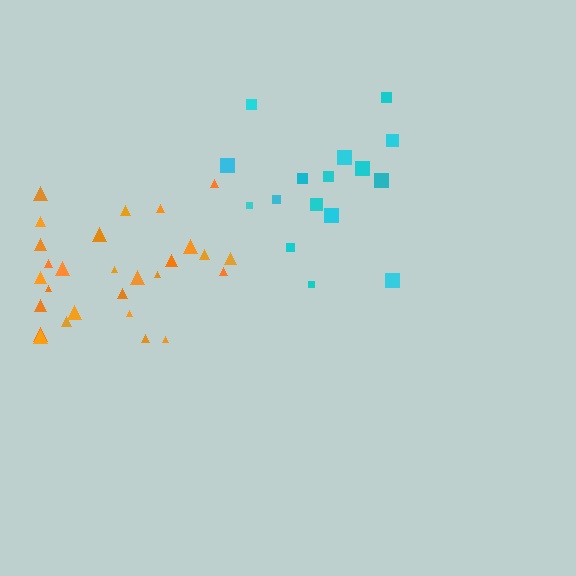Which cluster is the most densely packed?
Orange.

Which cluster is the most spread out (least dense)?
Cyan.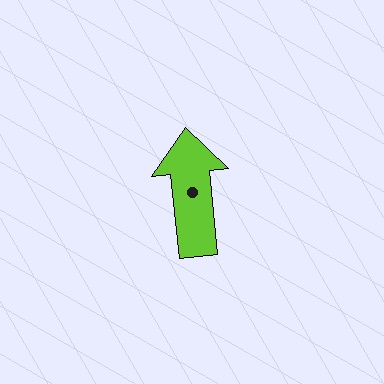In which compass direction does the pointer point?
North.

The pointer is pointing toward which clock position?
Roughly 12 o'clock.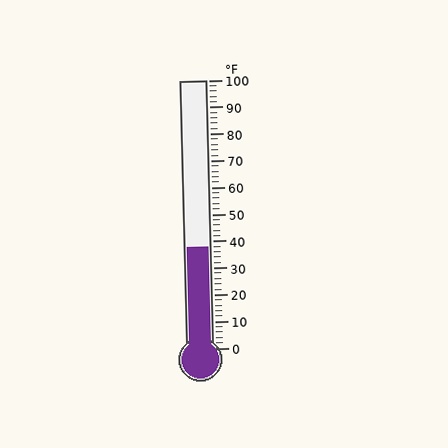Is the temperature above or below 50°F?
The temperature is below 50°F.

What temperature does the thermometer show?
The thermometer shows approximately 38°F.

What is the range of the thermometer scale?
The thermometer scale ranges from 0°F to 100°F.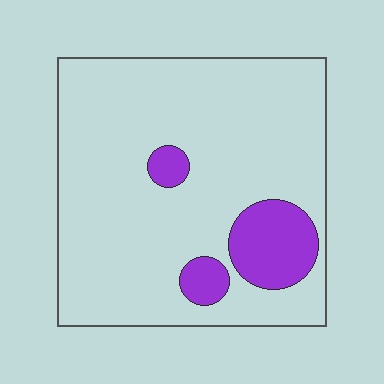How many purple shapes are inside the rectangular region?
3.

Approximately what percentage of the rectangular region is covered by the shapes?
Approximately 15%.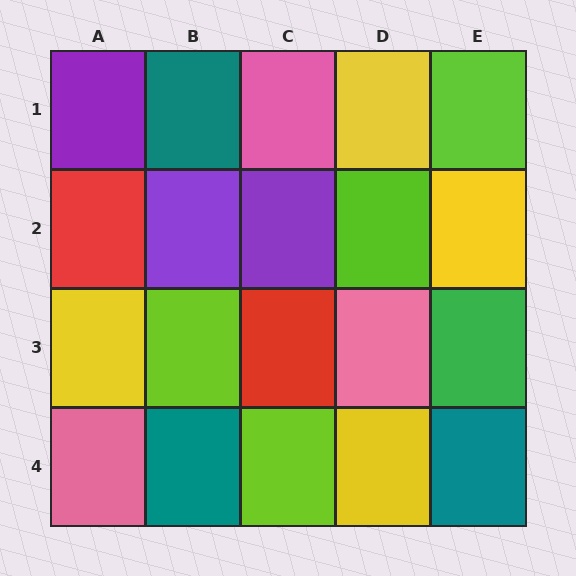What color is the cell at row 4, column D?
Yellow.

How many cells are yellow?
4 cells are yellow.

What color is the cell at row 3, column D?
Pink.